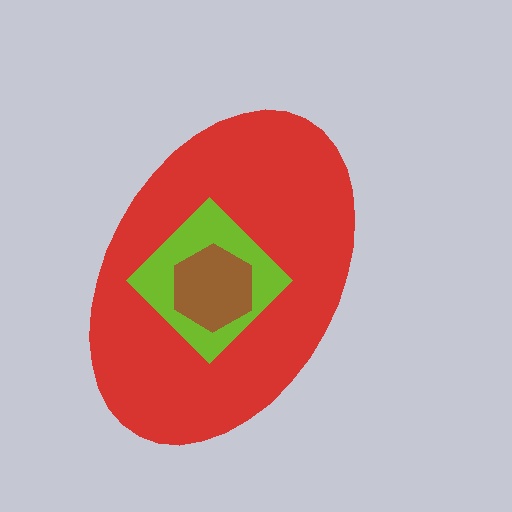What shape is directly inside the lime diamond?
The brown hexagon.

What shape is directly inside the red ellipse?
The lime diamond.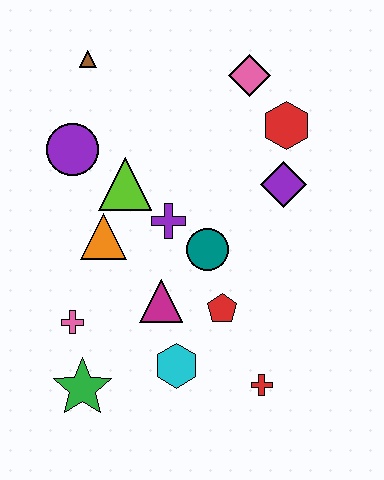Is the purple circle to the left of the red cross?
Yes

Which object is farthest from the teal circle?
The brown triangle is farthest from the teal circle.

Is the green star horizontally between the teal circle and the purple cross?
No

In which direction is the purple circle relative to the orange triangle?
The purple circle is above the orange triangle.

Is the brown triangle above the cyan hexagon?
Yes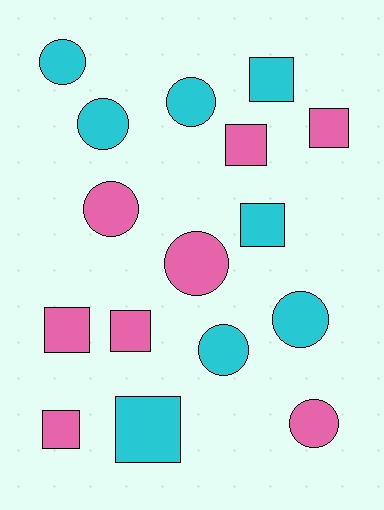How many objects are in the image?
There are 16 objects.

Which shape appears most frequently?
Square, with 8 objects.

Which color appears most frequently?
Cyan, with 8 objects.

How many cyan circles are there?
There are 5 cyan circles.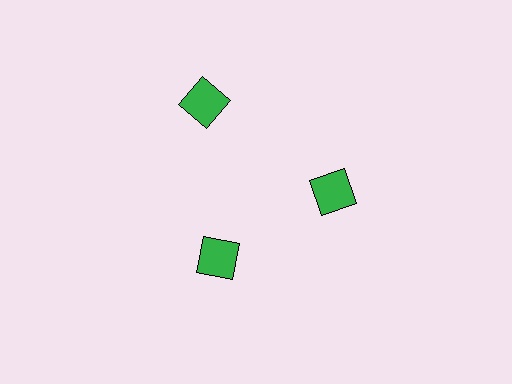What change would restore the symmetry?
The symmetry would be restored by moving it inward, back onto the ring so that all 3 squares sit at equal angles and equal distance from the center.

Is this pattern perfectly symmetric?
No. The 3 green squares are arranged in a ring, but one element near the 11 o'clock position is pushed outward from the center, breaking the 3-fold rotational symmetry.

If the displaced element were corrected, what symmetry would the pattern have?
It would have 3-fold rotational symmetry — the pattern would map onto itself every 120 degrees.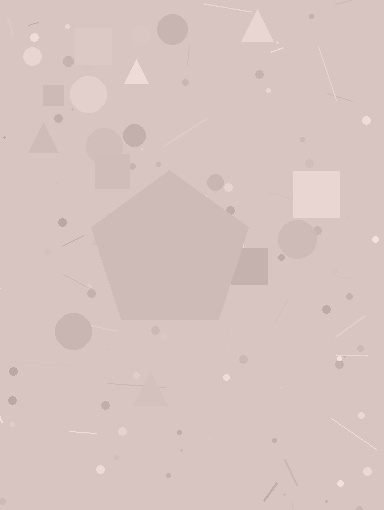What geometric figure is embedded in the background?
A pentagon is embedded in the background.